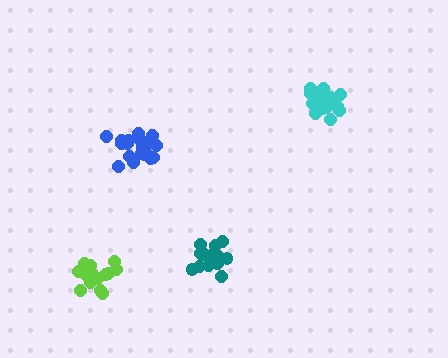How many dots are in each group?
Group 1: 21 dots, Group 2: 16 dots, Group 3: 15 dots, Group 4: 17 dots (69 total).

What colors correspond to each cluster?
The clusters are colored: blue, lime, teal, cyan.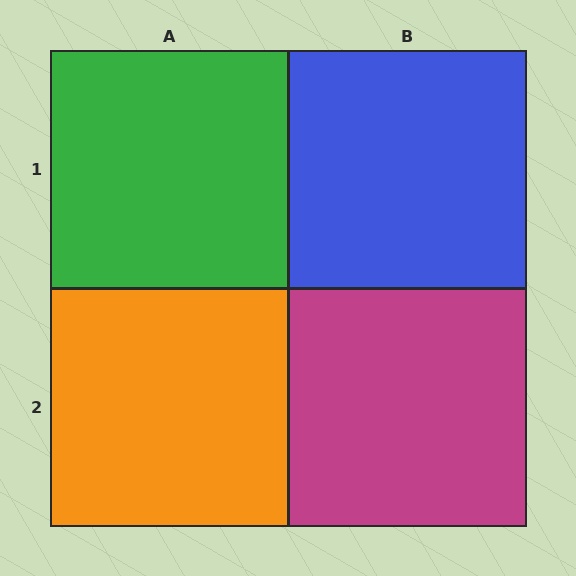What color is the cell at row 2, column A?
Orange.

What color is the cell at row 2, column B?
Magenta.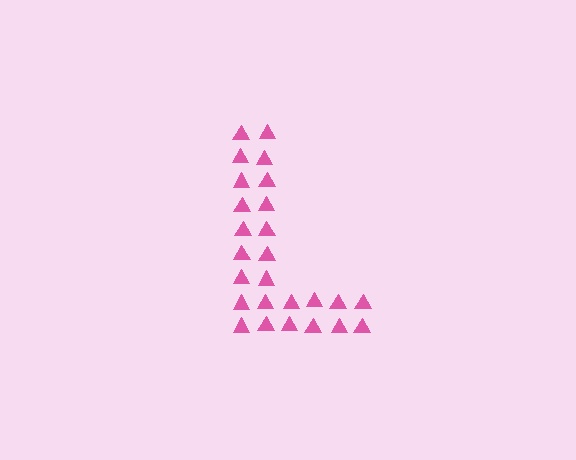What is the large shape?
The large shape is the letter L.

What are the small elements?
The small elements are triangles.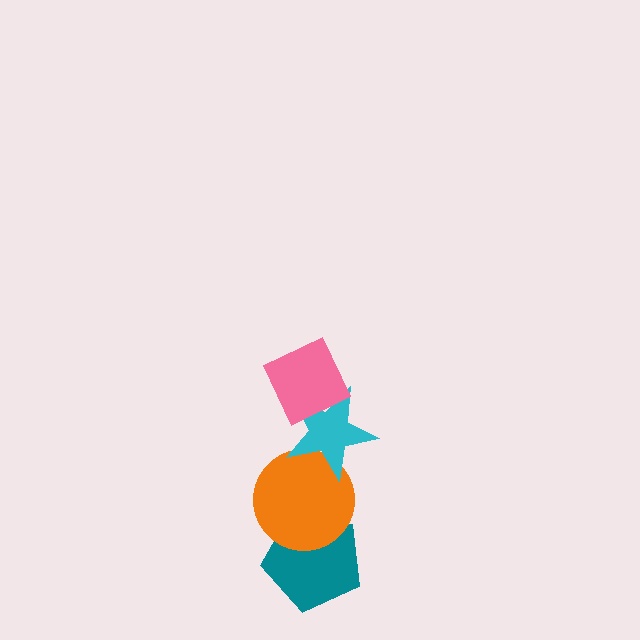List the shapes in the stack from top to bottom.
From top to bottom: the pink diamond, the cyan star, the orange circle, the teal pentagon.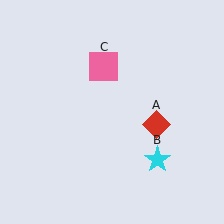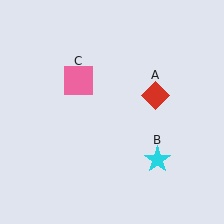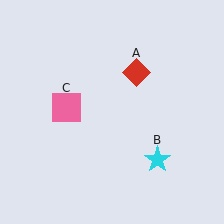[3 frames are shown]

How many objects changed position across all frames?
2 objects changed position: red diamond (object A), pink square (object C).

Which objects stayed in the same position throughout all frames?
Cyan star (object B) remained stationary.